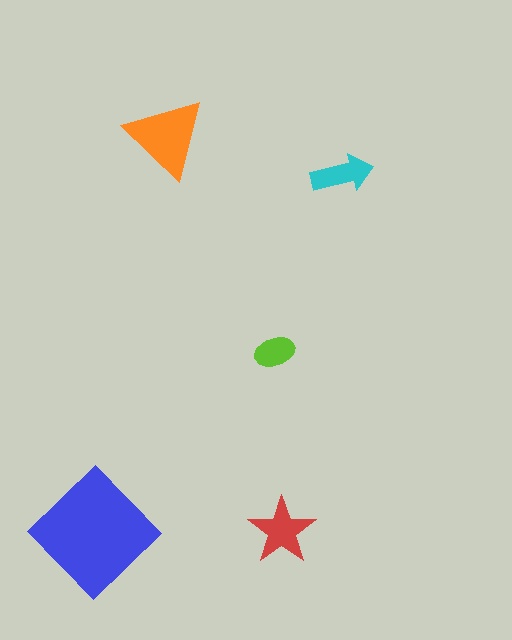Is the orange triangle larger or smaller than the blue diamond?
Smaller.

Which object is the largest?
The blue diamond.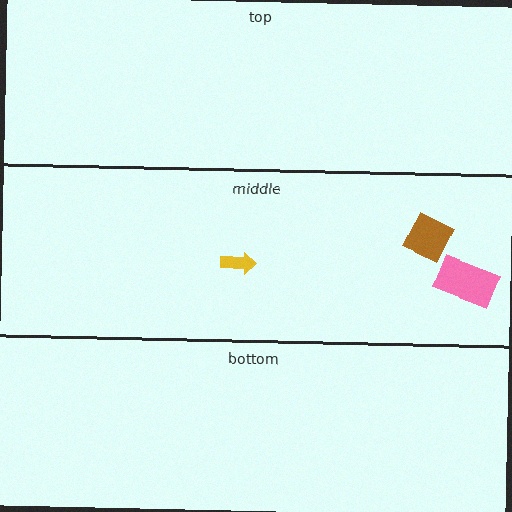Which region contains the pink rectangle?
The middle region.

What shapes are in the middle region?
The brown diamond, the yellow arrow, the pink rectangle.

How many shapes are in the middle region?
3.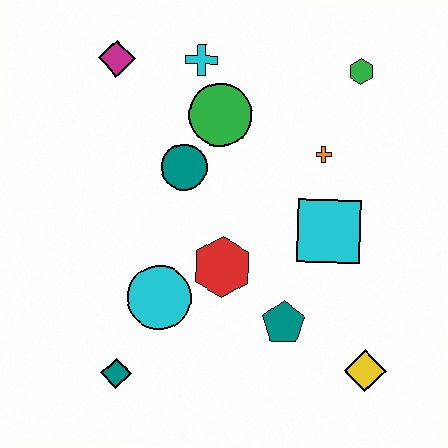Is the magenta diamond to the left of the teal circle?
Yes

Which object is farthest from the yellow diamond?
The magenta diamond is farthest from the yellow diamond.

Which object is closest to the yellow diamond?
The teal pentagon is closest to the yellow diamond.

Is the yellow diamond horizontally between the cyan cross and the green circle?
No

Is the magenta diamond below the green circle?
No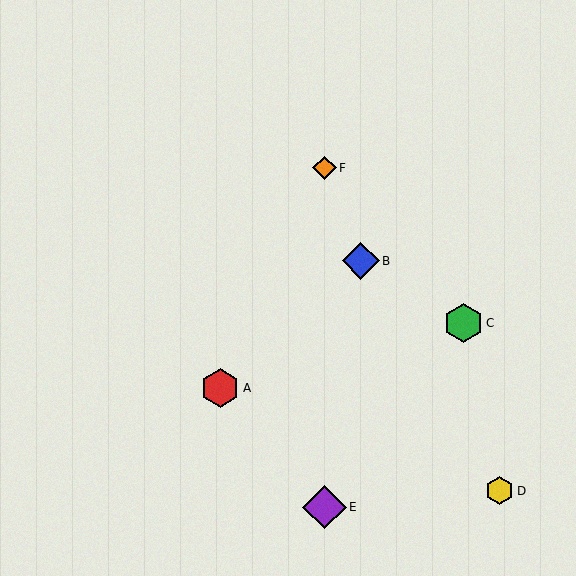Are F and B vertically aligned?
No, F is at x≈324 and B is at x≈361.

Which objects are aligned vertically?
Objects E, F are aligned vertically.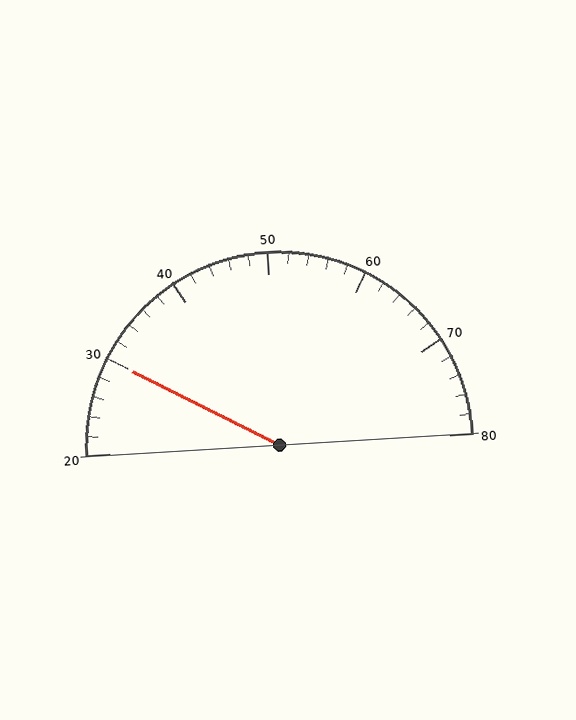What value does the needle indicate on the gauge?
The needle indicates approximately 30.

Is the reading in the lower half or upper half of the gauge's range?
The reading is in the lower half of the range (20 to 80).